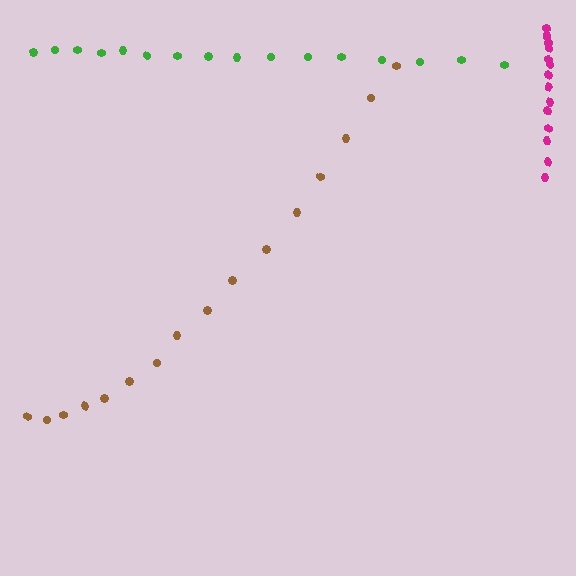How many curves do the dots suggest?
There are 3 distinct paths.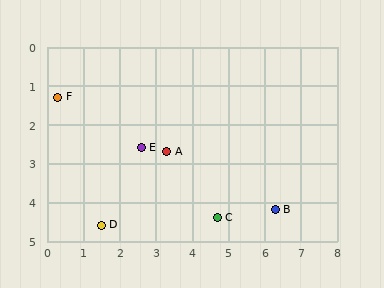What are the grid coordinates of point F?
Point F is at approximately (0.3, 1.3).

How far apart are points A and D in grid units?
Points A and D are about 2.6 grid units apart.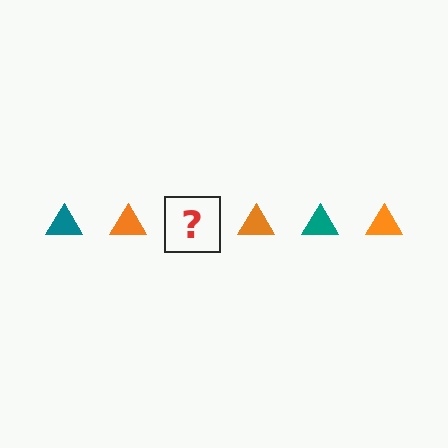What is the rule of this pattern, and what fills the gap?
The rule is that the pattern cycles through teal, orange triangles. The gap should be filled with a teal triangle.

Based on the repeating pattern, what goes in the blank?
The blank should be a teal triangle.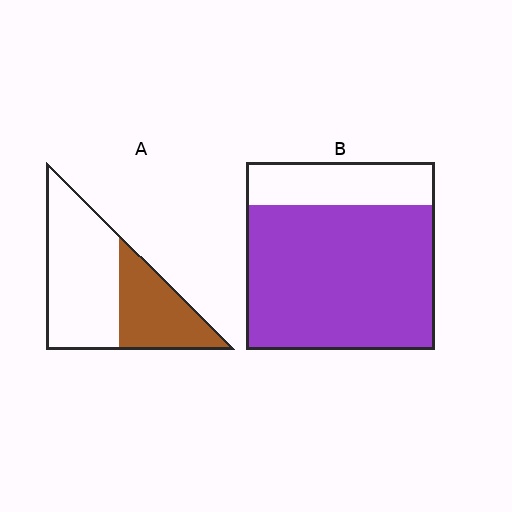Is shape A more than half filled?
No.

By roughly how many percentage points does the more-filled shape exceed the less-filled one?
By roughly 40 percentage points (B over A).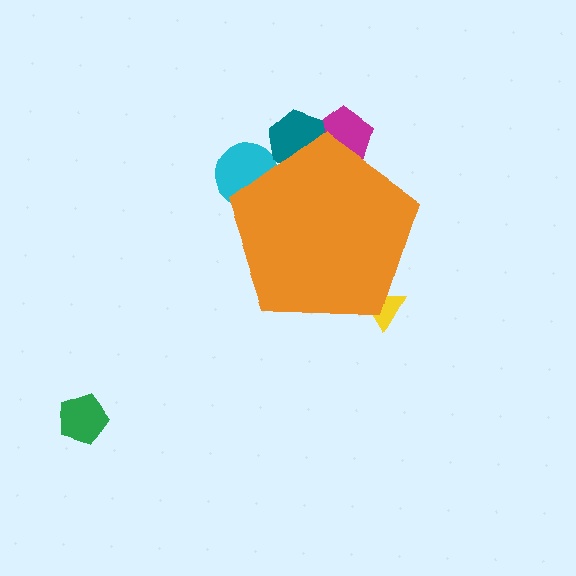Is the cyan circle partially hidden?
Yes, the cyan circle is partially hidden behind the orange pentagon.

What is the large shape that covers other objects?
An orange pentagon.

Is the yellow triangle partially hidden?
Yes, the yellow triangle is partially hidden behind the orange pentagon.